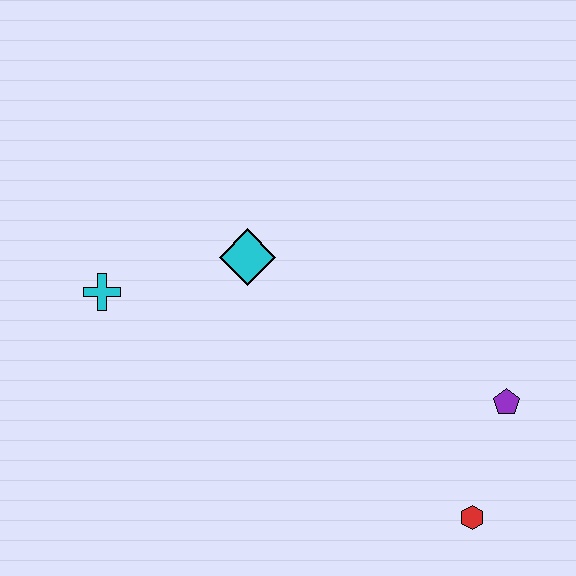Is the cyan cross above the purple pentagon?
Yes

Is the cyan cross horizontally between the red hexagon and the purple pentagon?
No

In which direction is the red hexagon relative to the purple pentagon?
The red hexagon is below the purple pentagon.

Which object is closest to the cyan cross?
The cyan diamond is closest to the cyan cross.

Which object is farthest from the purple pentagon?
The cyan cross is farthest from the purple pentagon.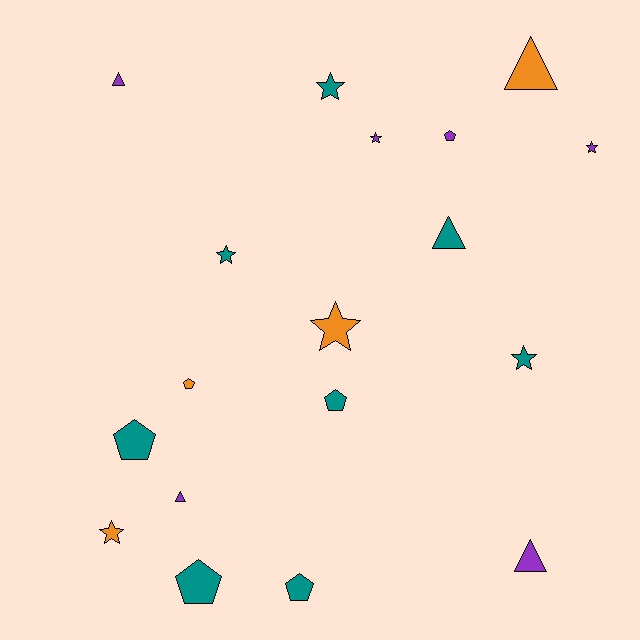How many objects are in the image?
There are 18 objects.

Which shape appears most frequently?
Star, with 7 objects.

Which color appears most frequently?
Teal, with 8 objects.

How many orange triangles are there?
There is 1 orange triangle.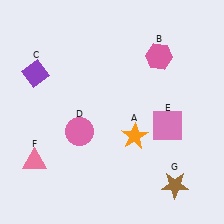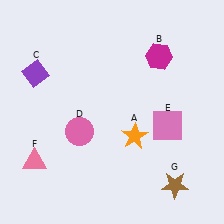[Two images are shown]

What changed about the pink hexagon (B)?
In Image 1, B is pink. In Image 2, it changed to magenta.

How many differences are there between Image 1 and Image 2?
There is 1 difference between the two images.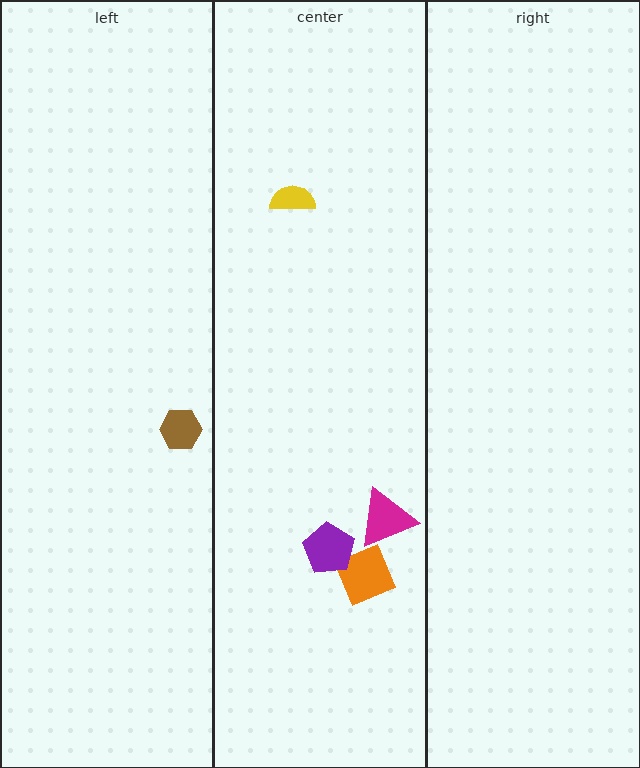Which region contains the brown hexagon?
The left region.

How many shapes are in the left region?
1.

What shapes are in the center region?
The orange square, the yellow semicircle, the magenta triangle, the purple pentagon.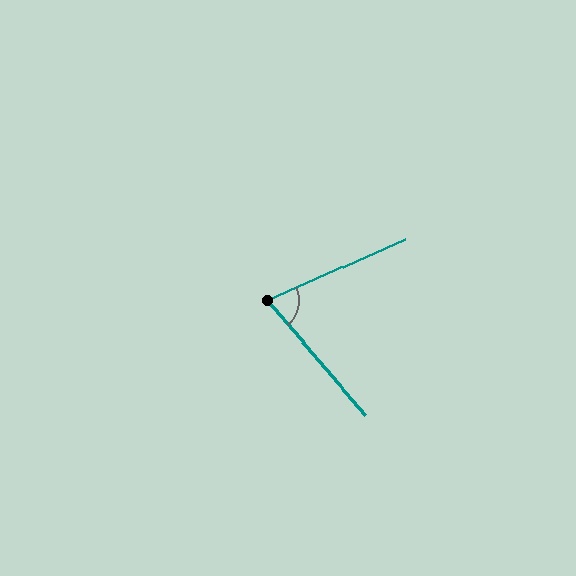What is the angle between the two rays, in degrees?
Approximately 73 degrees.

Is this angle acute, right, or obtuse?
It is acute.